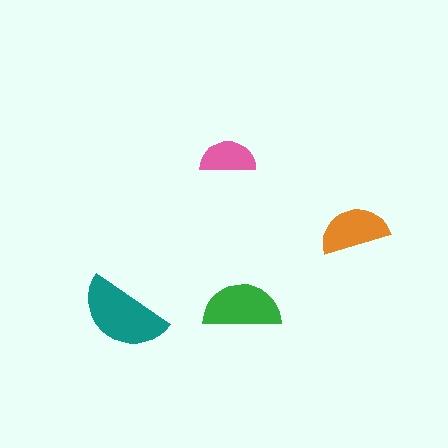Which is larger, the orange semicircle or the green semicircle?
The green one.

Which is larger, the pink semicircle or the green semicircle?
The green one.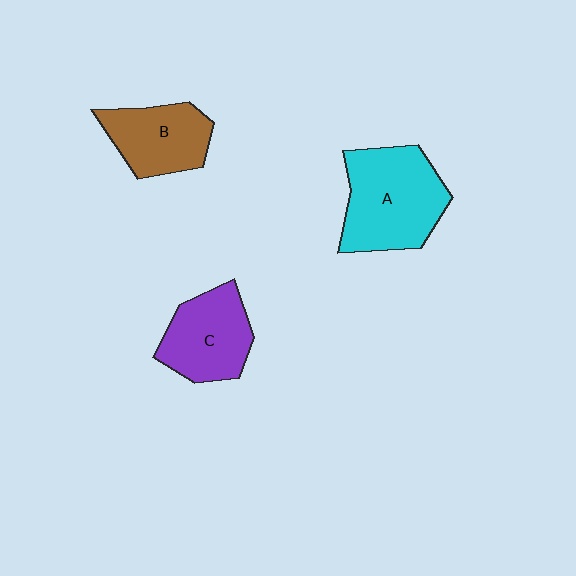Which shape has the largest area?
Shape A (cyan).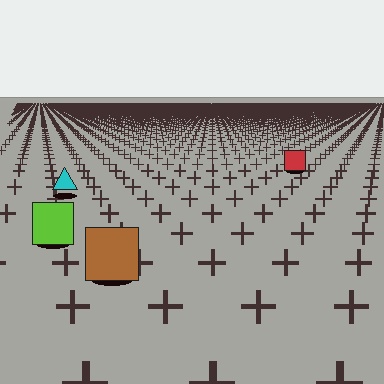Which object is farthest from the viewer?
The red square is farthest from the viewer. It appears smaller and the ground texture around it is denser.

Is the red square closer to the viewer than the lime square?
No. The lime square is closer — you can tell from the texture gradient: the ground texture is coarser near it.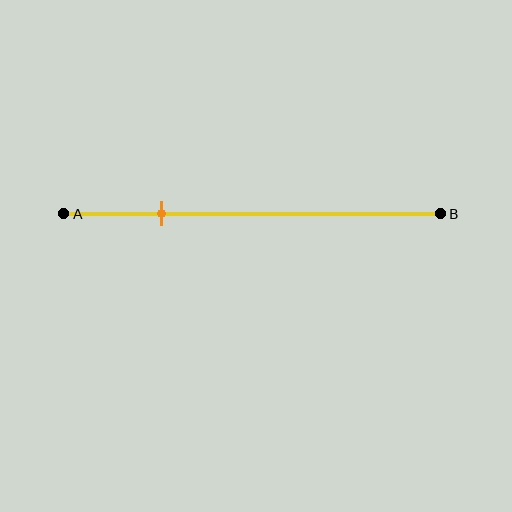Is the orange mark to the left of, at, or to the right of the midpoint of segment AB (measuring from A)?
The orange mark is to the left of the midpoint of segment AB.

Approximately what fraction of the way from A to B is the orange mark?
The orange mark is approximately 25% of the way from A to B.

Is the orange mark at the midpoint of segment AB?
No, the mark is at about 25% from A, not at the 50% midpoint.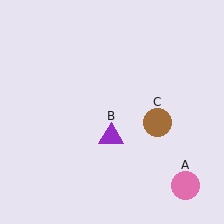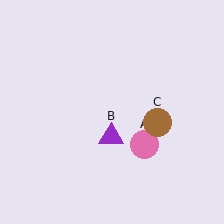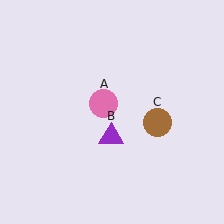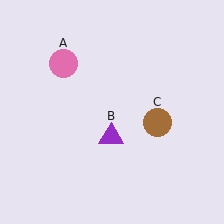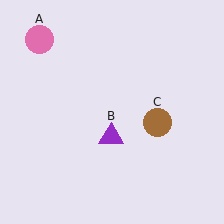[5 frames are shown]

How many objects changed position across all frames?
1 object changed position: pink circle (object A).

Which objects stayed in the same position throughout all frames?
Purple triangle (object B) and brown circle (object C) remained stationary.